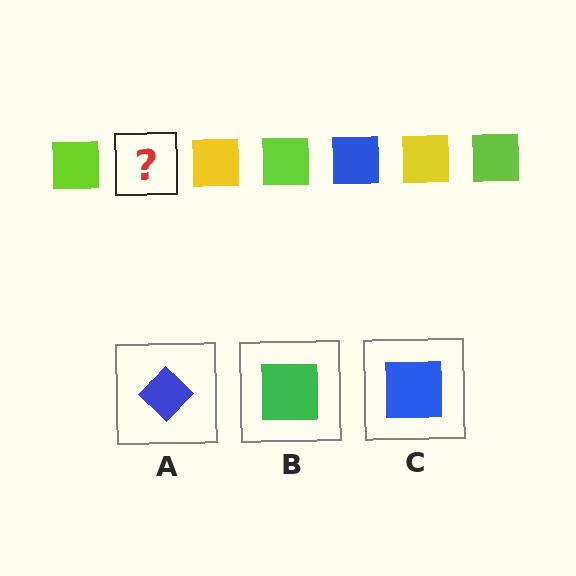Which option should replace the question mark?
Option C.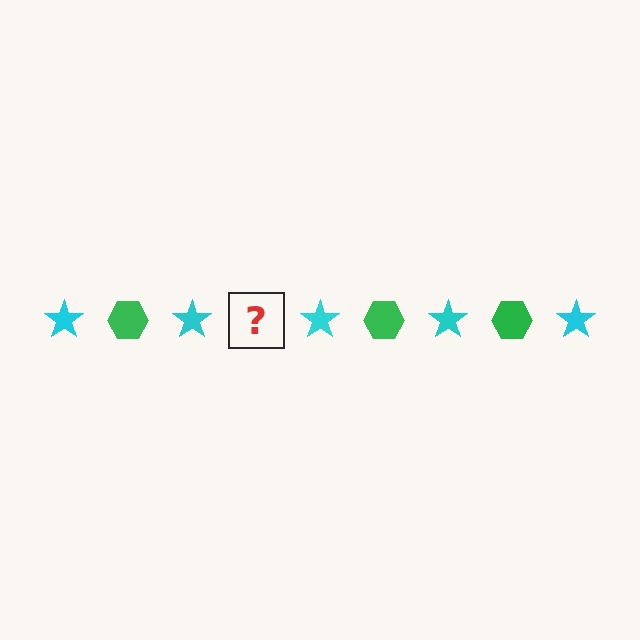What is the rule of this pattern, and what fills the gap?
The rule is that the pattern alternates between cyan star and green hexagon. The gap should be filled with a green hexagon.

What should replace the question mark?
The question mark should be replaced with a green hexagon.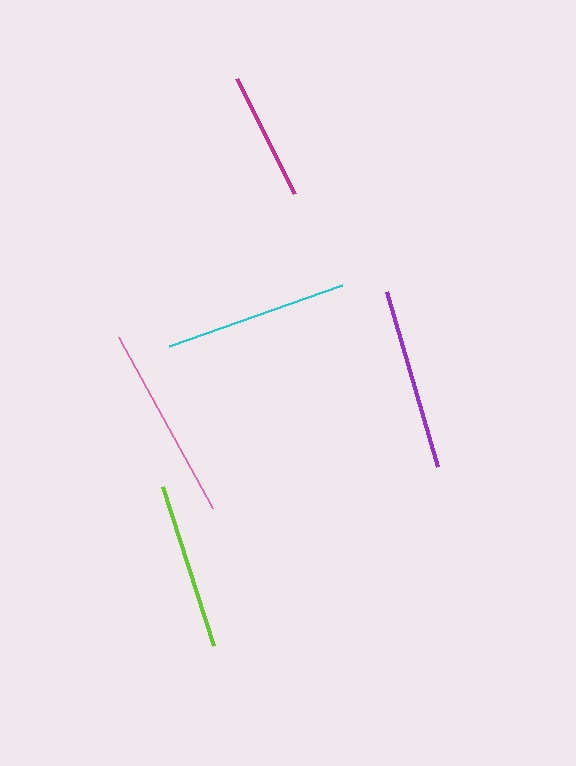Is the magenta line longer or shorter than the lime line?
The lime line is longer than the magenta line.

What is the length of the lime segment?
The lime segment is approximately 167 pixels long.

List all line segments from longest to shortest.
From longest to shortest: pink, cyan, purple, lime, magenta.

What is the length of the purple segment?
The purple segment is approximately 182 pixels long.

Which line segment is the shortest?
The magenta line is the shortest at approximately 129 pixels.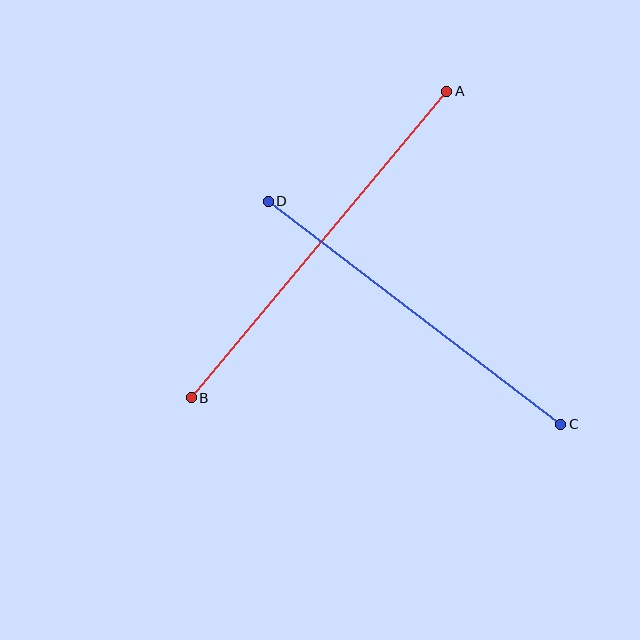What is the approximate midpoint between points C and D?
The midpoint is at approximately (414, 313) pixels.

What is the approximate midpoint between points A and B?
The midpoint is at approximately (319, 244) pixels.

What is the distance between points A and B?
The distance is approximately 399 pixels.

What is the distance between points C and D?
The distance is approximately 368 pixels.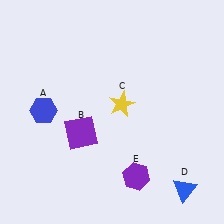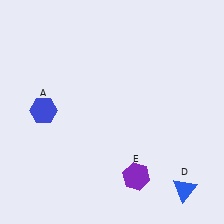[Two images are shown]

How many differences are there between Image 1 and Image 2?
There are 2 differences between the two images.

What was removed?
The yellow star (C), the purple square (B) were removed in Image 2.